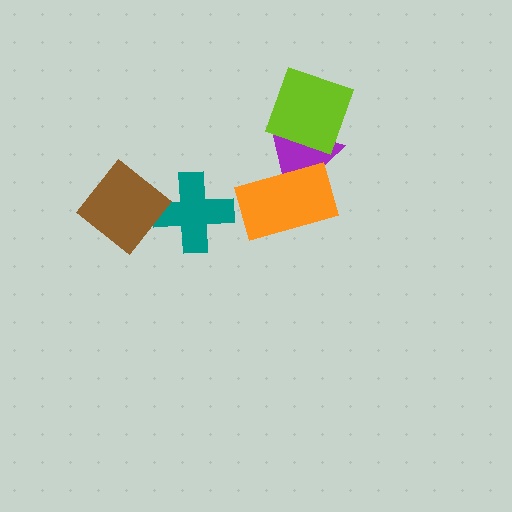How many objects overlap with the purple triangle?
2 objects overlap with the purple triangle.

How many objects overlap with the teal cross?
0 objects overlap with the teal cross.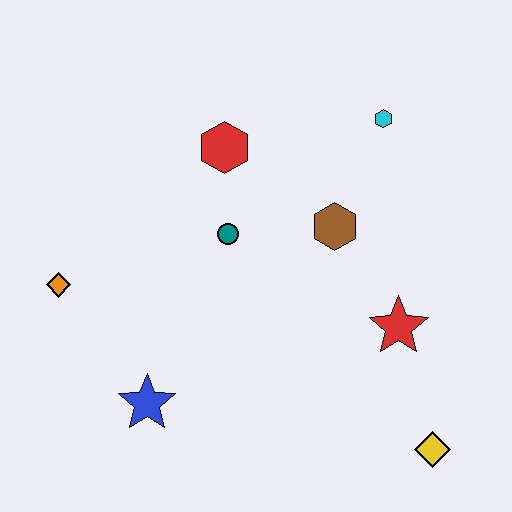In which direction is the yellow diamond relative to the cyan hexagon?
The yellow diamond is below the cyan hexagon.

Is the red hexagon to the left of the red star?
Yes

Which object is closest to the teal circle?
The red hexagon is closest to the teal circle.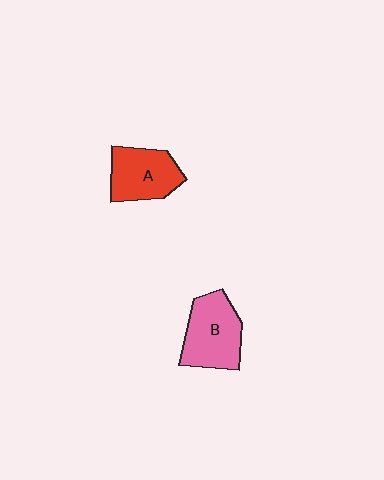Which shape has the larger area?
Shape B (pink).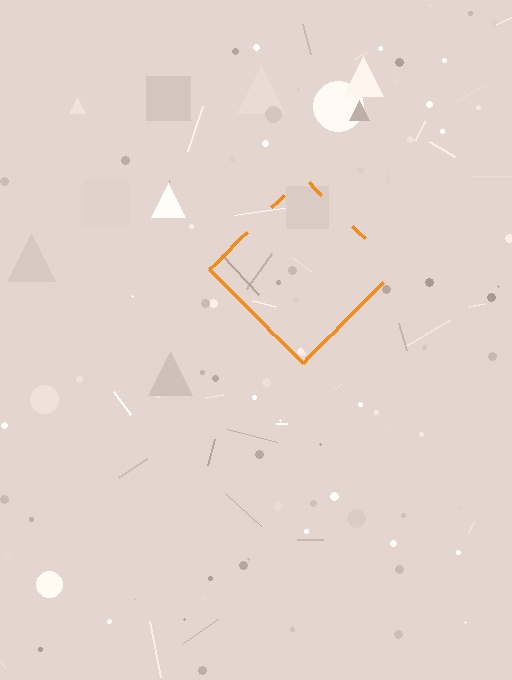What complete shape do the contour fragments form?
The contour fragments form a diamond.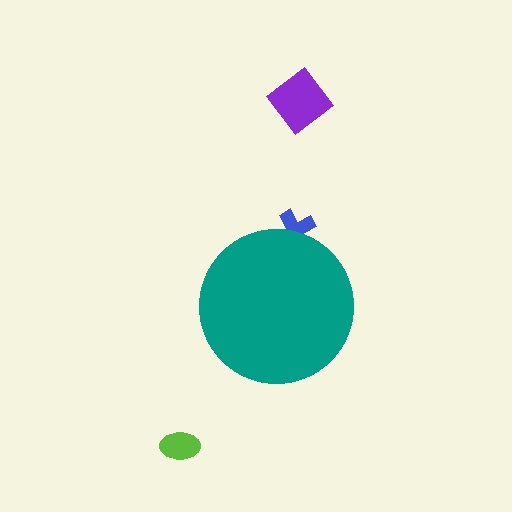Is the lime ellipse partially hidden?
No, the lime ellipse is fully visible.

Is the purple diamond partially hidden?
No, the purple diamond is fully visible.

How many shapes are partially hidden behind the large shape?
1 shape is partially hidden.